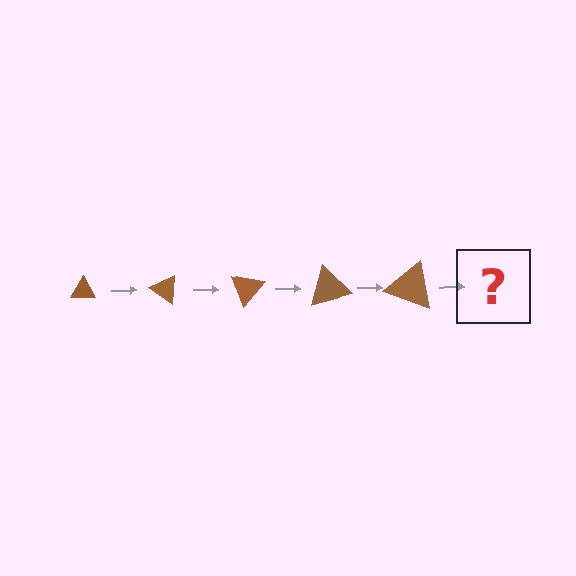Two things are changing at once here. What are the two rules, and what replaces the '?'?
The two rules are that the triangle grows larger each step and it rotates 35 degrees each step. The '?' should be a triangle, larger than the previous one and rotated 175 degrees from the start.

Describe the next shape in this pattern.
It should be a triangle, larger than the previous one and rotated 175 degrees from the start.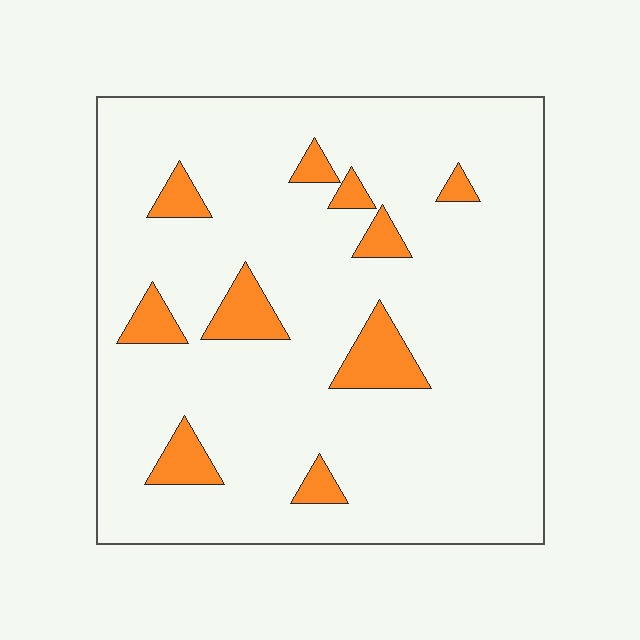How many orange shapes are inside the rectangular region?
10.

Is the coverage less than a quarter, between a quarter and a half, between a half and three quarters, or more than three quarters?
Less than a quarter.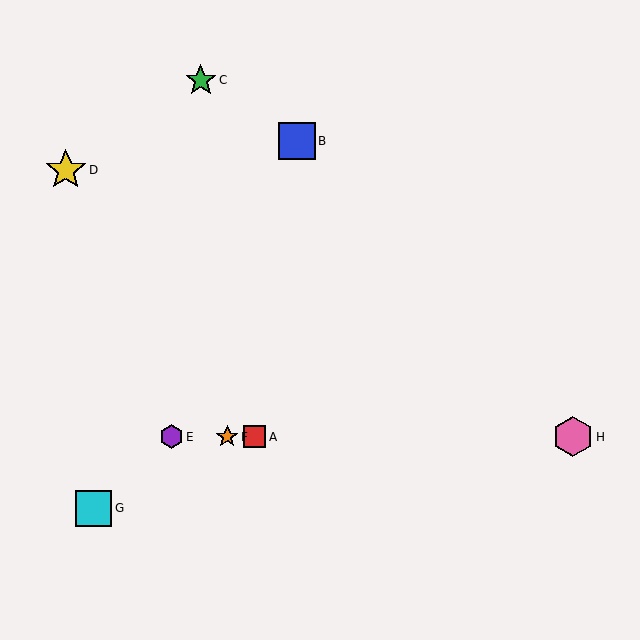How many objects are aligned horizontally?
4 objects (A, E, F, H) are aligned horizontally.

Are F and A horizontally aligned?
Yes, both are at y≈437.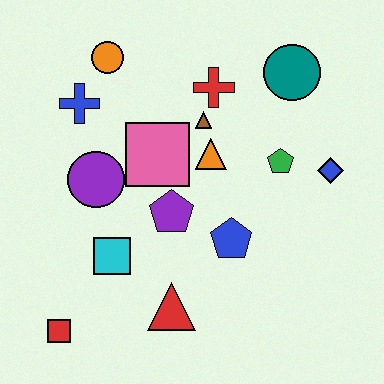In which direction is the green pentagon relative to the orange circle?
The green pentagon is to the right of the orange circle.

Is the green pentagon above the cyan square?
Yes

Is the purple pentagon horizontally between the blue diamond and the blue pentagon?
No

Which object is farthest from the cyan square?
The teal circle is farthest from the cyan square.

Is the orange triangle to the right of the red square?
Yes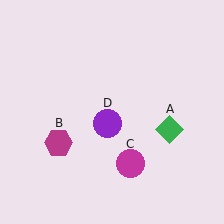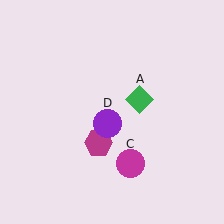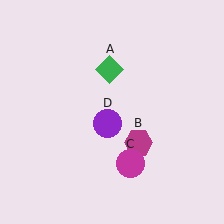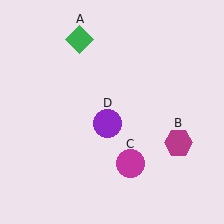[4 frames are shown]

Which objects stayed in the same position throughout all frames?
Magenta circle (object C) and purple circle (object D) remained stationary.